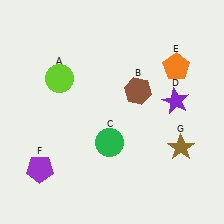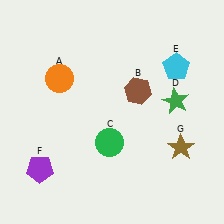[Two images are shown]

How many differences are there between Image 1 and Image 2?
There are 3 differences between the two images.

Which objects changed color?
A changed from lime to orange. D changed from purple to green. E changed from orange to cyan.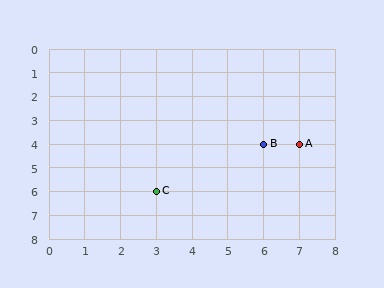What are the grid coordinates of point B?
Point B is at grid coordinates (6, 4).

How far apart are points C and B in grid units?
Points C and B are 3 columns and 2 rows apart (about 3.6 grid units diagonally).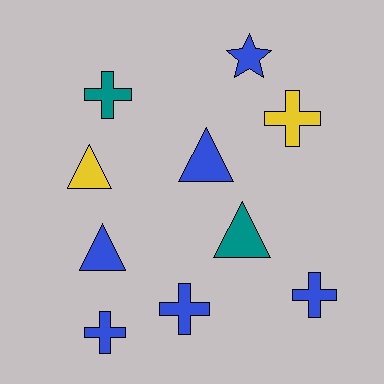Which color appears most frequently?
Blue, with 6 objects.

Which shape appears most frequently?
Cross, with 5 objects.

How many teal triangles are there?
There is 1 teal triangle.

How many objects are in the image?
There are 10 objects.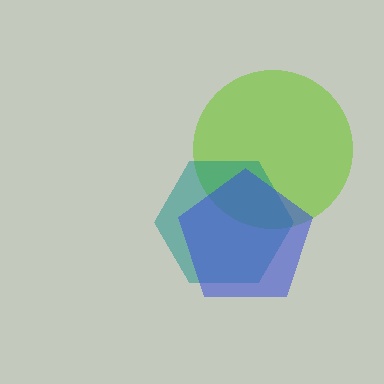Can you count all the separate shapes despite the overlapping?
Yes, there are 3 separate shapes.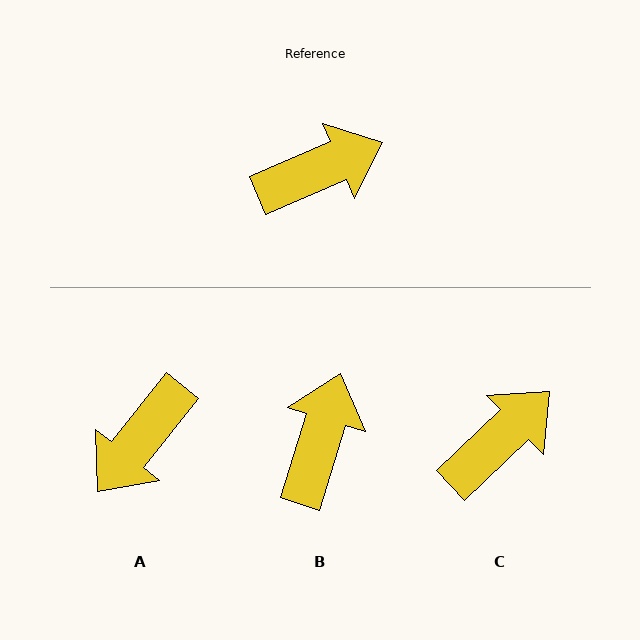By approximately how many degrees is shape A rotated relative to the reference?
Approximately 152 degrees clockwise.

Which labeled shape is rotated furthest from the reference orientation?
A, about 152 degrees away.